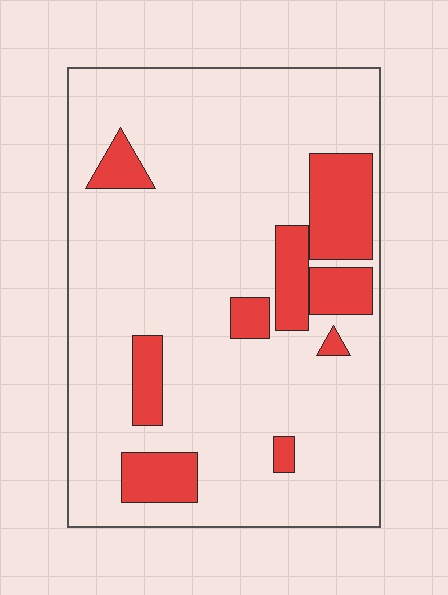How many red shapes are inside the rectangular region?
9.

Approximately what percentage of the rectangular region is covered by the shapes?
Approximately 20%.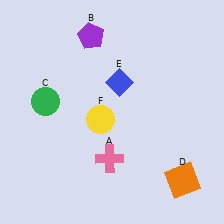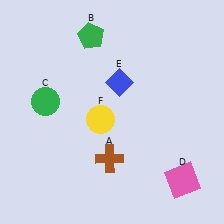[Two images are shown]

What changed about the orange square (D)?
In Image 1, D is orange. In Image 2, it changed to pink.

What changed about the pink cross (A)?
In Image 1, A is pink. In Image 2, it changed to brown.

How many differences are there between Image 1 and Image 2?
There are 3 differences between the two images.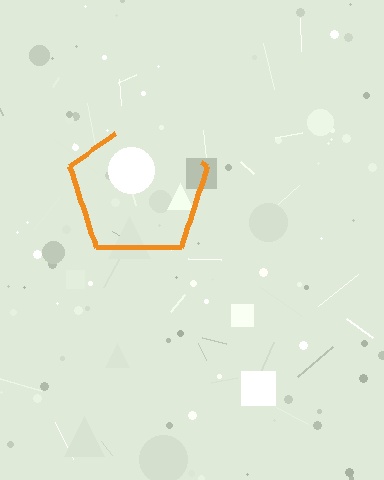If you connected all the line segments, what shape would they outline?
They would outline a pentagon.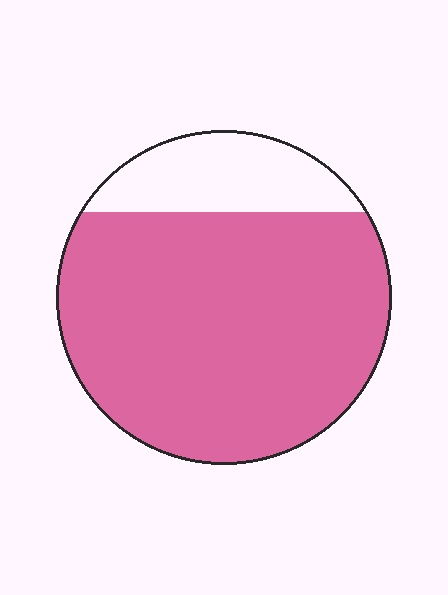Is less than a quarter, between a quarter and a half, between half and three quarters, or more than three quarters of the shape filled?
More than three quarters.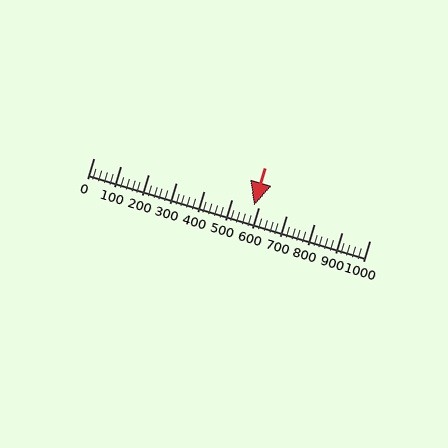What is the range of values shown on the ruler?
The ruler shows values from 0 to 1000.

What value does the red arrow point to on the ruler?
The red arrow points to approximately 580.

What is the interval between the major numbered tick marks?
The major tick marks are spaced 100 units apart.